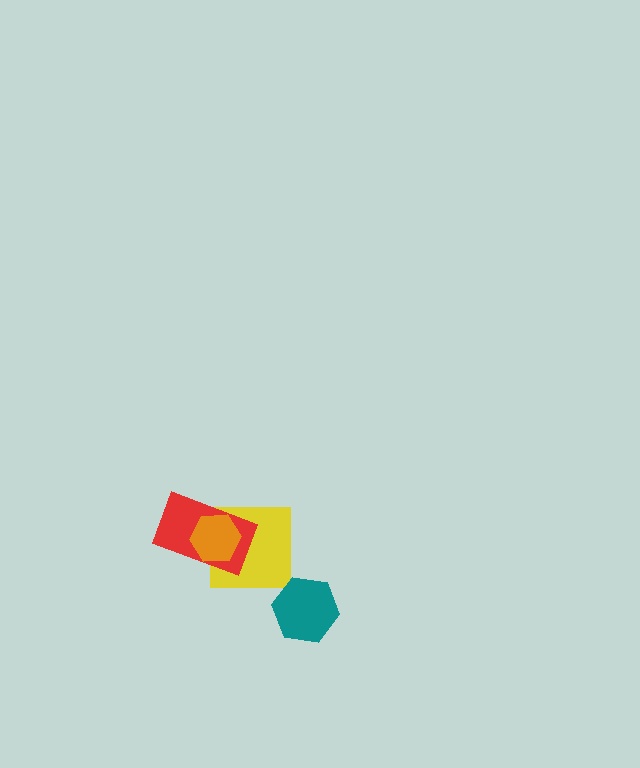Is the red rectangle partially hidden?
Yes, it is partially covered by another shape.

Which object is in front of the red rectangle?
The orange hexagon is in front of the red rectangle.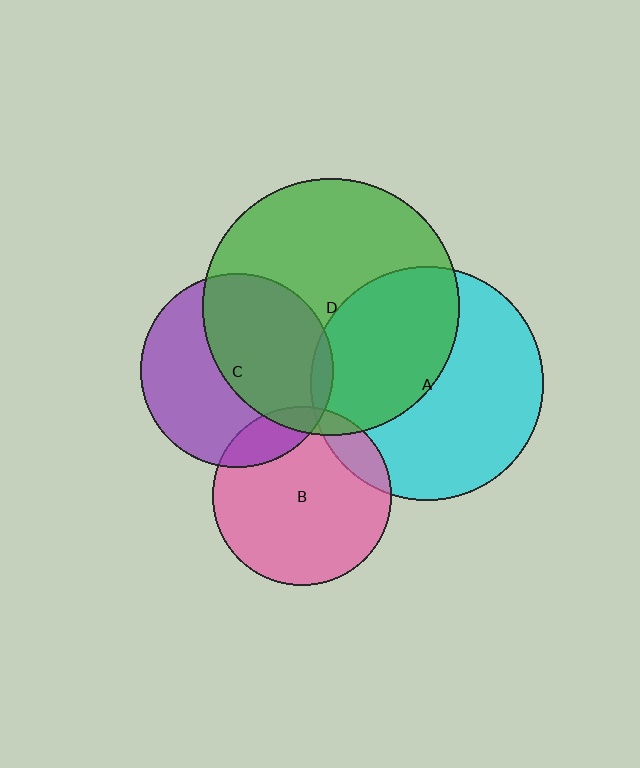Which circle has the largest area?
Circle D (green).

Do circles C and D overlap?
Yes.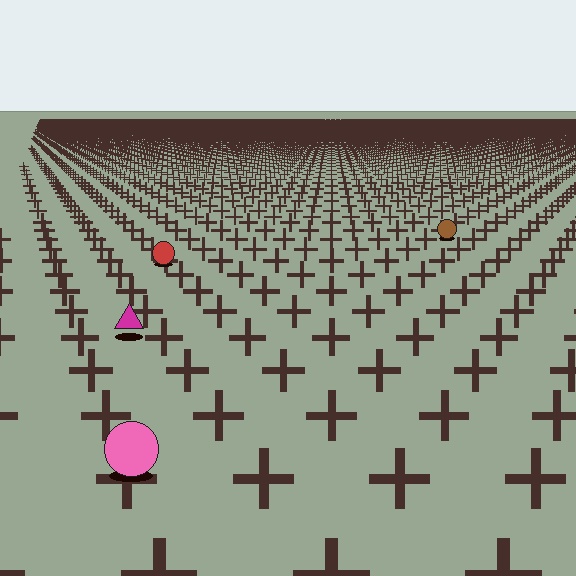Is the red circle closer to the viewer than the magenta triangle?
No. The magenta triangle is closer — you can tell from the texture gradient: the ground texture is coarser near it.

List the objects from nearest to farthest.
From nearest to farthest: the pink circle, the magenta triangle, the red circle, the brown circle.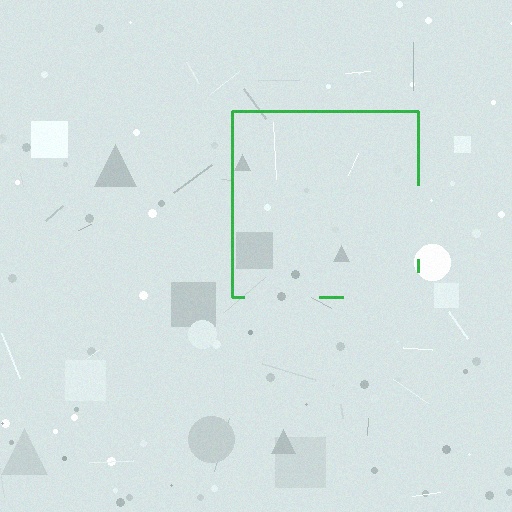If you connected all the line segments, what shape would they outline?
They would outline a square.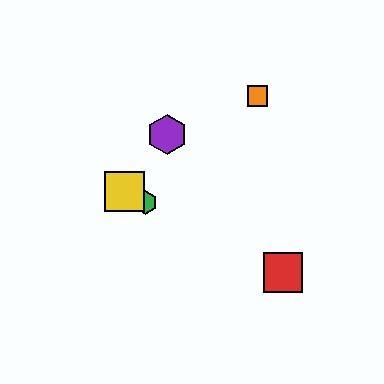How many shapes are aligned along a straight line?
4 shapes (the red square, the blue hexagon, the green hexagon, the yellow square) are aligned along a straight line.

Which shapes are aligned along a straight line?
The red square, the blue hexagon, the green hexagon, the yellow square are aligned along a straight line.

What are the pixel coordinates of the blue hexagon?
The blue hexagon is at (125, 192).